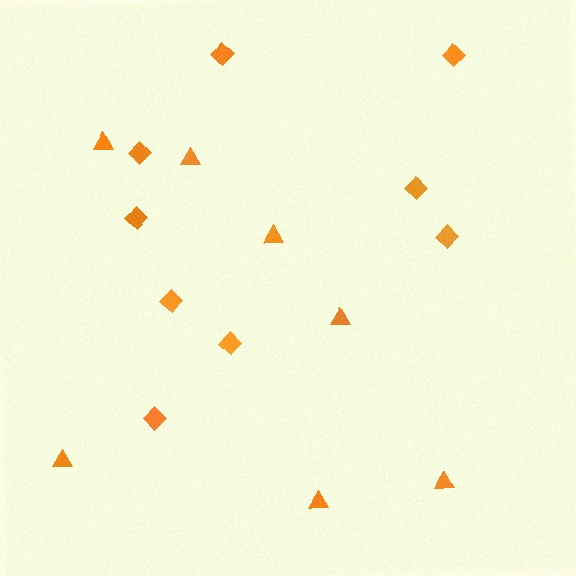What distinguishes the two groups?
There are 2 groups: one group of triangles (7) and one group of diamonds (9).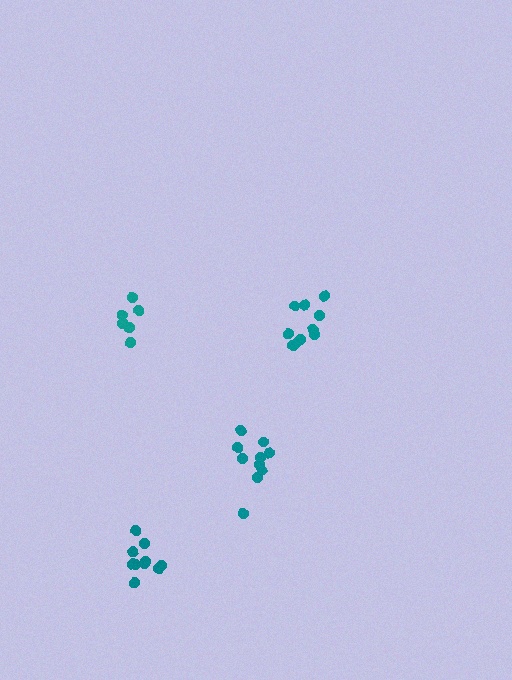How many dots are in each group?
Group 1: 10 dots, Group 2: 10 dots, Group 3: 10 dots, Group 4: 6 dots (36 total).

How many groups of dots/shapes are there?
There are 4 groups.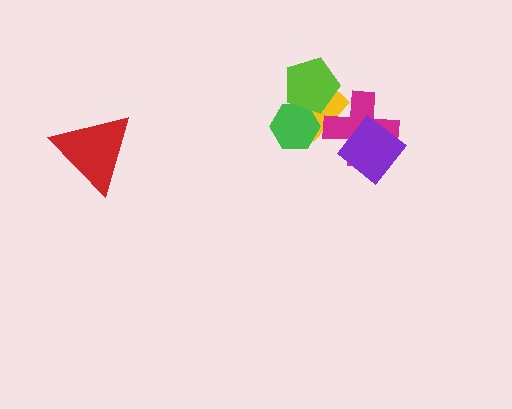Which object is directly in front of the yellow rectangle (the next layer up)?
The green hexagon is directly in front of the yellow rectangle.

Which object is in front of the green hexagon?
The lime pentagon is in front of the green hexagon.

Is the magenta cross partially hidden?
Yes, it is partially covered by another shape.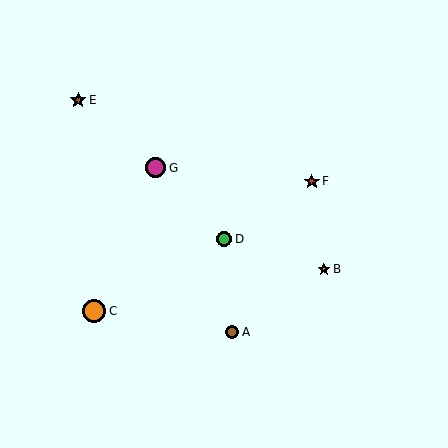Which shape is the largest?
The orange circle (labeled C) is the largest.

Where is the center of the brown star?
The center of the brown star is at (78, 100).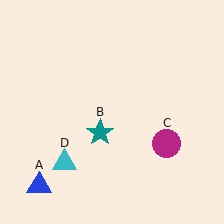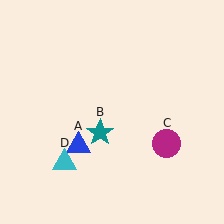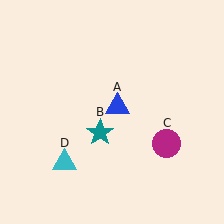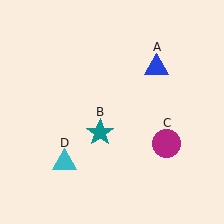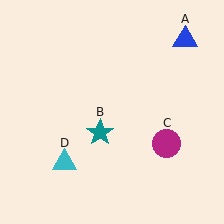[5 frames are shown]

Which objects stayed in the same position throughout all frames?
Teal star (object B) and magenta circle (object C) and cyan triangle (object D) remained stationary.